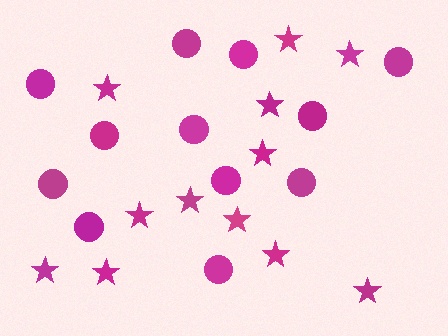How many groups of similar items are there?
There are 2 groups: one group of circles (12) and one group of stars (12).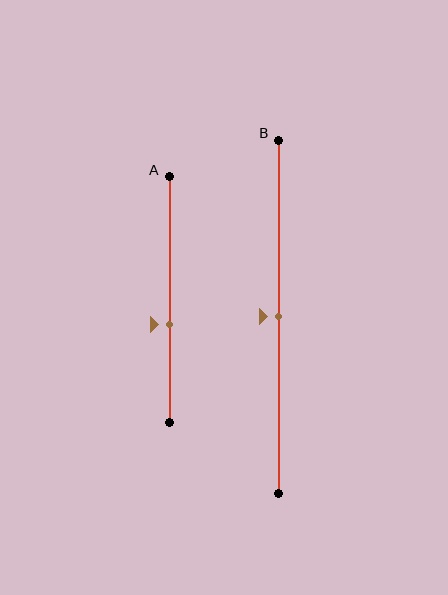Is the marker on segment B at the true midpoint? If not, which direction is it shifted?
Yes, the marker on segment B is at the true midpoint.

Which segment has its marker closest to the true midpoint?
Segment B has its marker closest to the true midpoint.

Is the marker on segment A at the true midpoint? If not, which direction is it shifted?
No, the marker on segment A is shifted downward by about 10% of the segment length.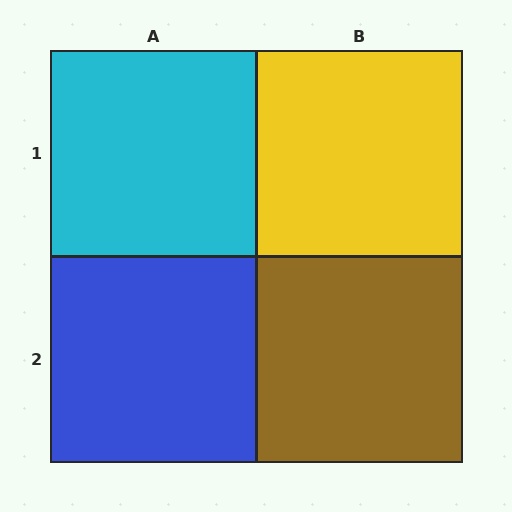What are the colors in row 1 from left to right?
Cyan, yellow.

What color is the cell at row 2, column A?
Blue.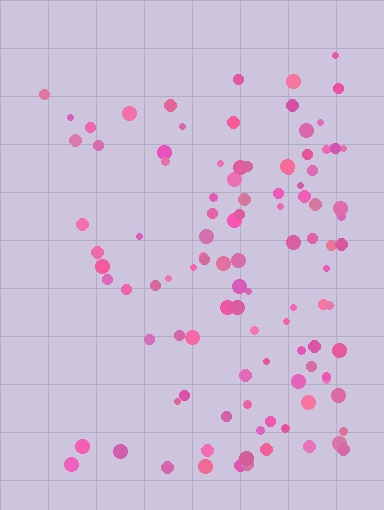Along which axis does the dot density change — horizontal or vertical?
Horizontal.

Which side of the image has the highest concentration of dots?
The right.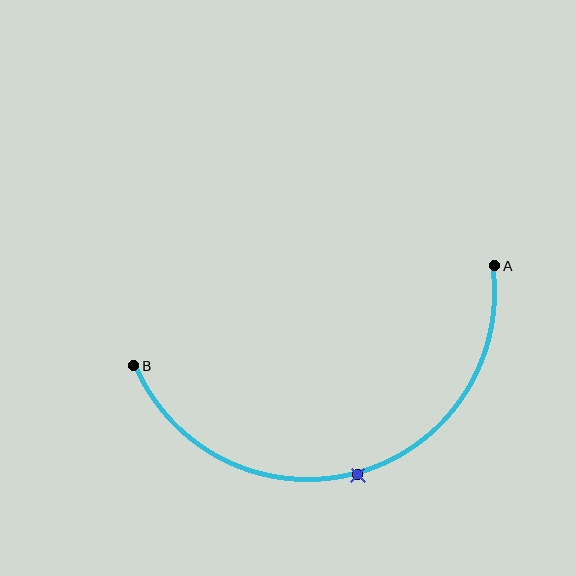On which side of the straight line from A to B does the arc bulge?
The arc bulges below the straight line connecting A and B.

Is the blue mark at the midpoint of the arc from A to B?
Yes. The blue mark lies on the arc at equal arc-length from both A and B — it is the arc midpoint.